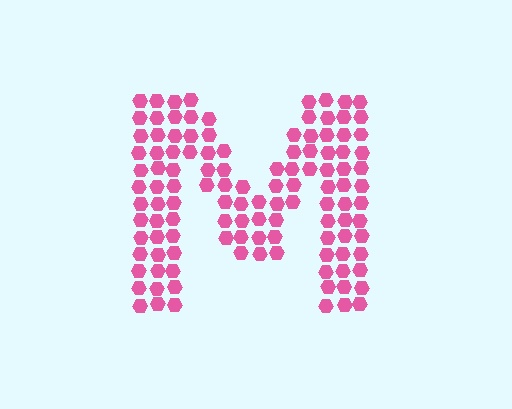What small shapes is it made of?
It is made of small hexagons.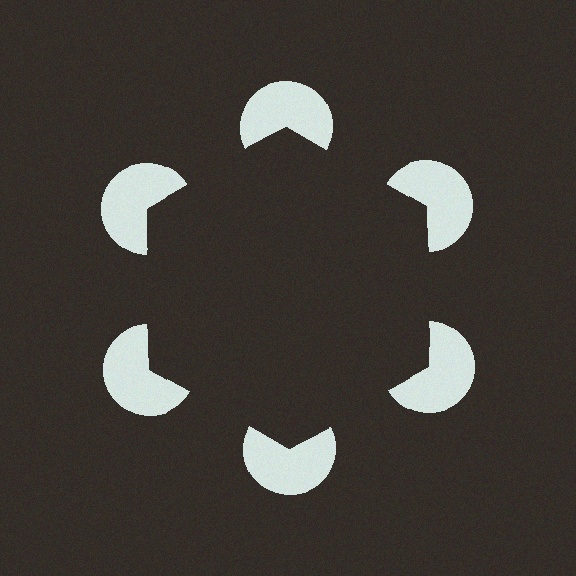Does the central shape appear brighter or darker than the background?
It typically appears slightly darker than the background, even though no actual brightness change is drawn.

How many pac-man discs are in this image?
There are 6 — one at each vertex of the illusory hexagon.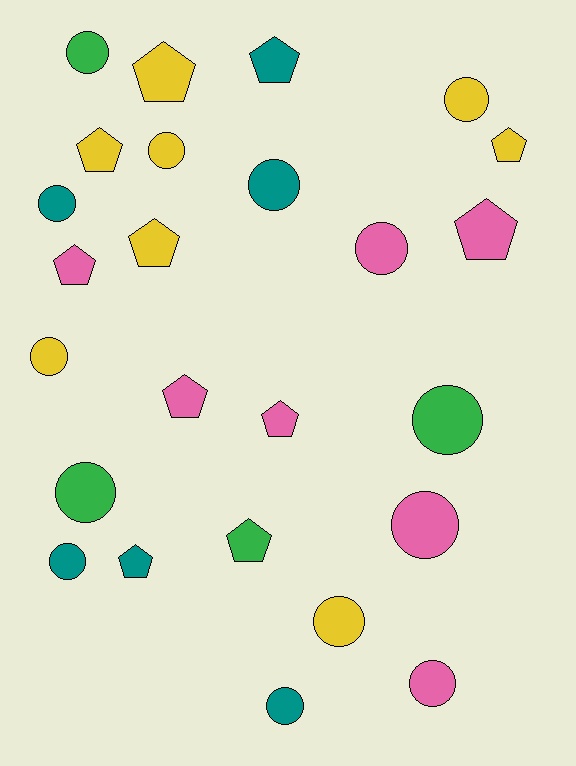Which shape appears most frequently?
Circle, with 14 objects.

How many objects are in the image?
There are 25 objects.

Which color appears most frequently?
Yellow, with 8 objects.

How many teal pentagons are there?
There are 2 teal pentagons.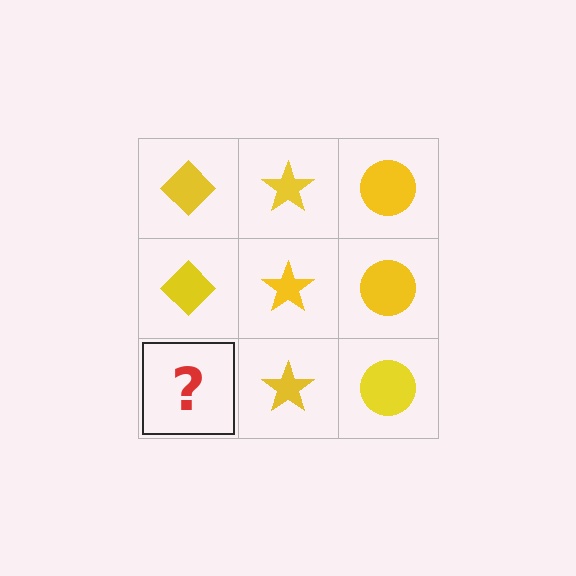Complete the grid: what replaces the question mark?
The question mark should be replaced with a yellow diamond.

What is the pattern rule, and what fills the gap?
The rule is that each column has a consistent shape. The gap should be filled with a yellow diamond.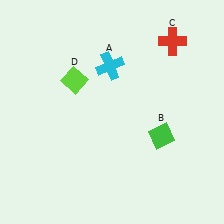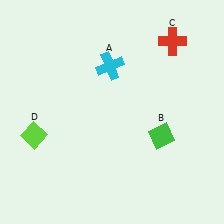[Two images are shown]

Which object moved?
The lime diamond (D) moved down.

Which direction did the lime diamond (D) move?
The lime diamond (D) moved down.